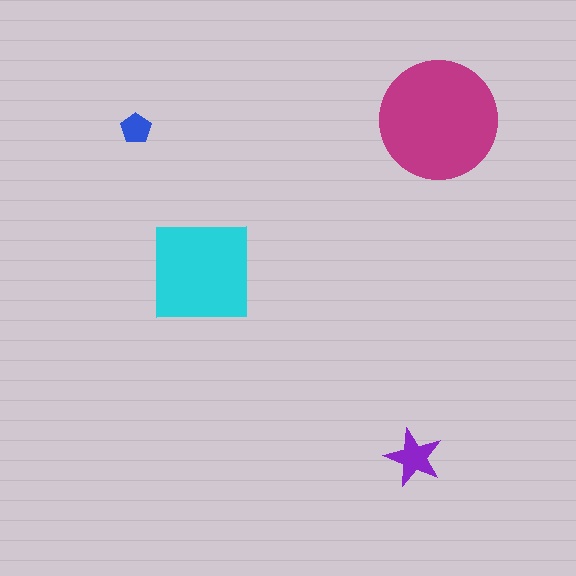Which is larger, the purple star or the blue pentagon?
The purple star.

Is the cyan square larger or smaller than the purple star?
Larger.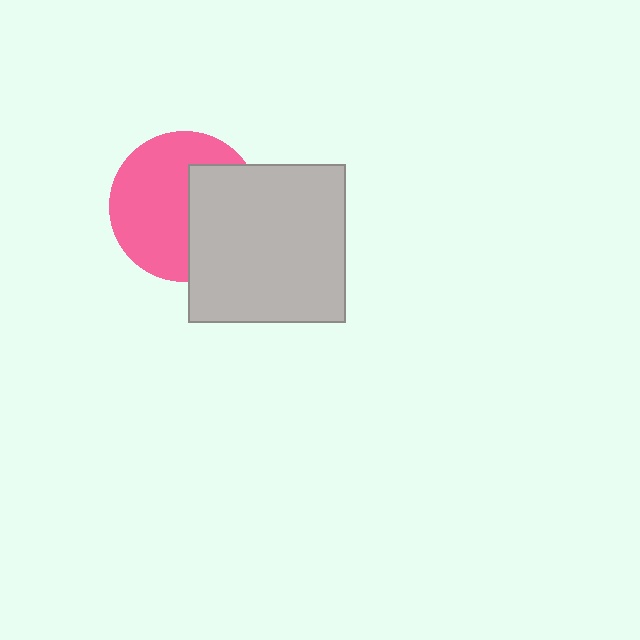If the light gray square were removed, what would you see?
You would see the complete pink circle.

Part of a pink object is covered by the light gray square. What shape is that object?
It is a circle.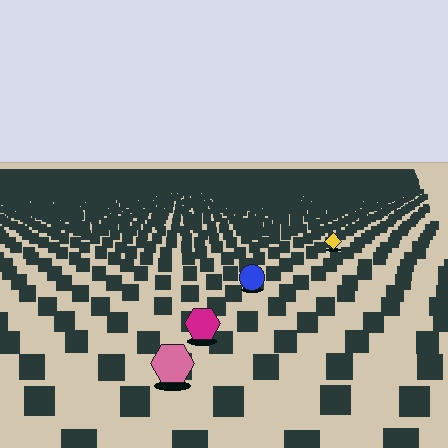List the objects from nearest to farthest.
From nearest to farthest: the pink hexagon, the magenta hexagon, the blue circle, the yellow diamond.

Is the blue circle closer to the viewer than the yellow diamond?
Yes. The blue circle is closer — you can tell from the texture gradient: the ground texture is coarser near it.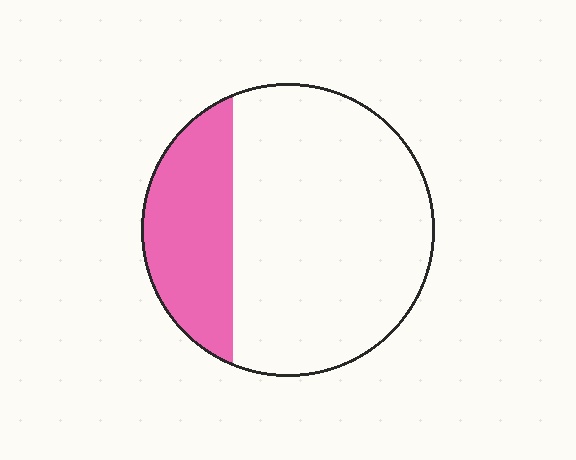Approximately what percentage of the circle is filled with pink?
Approximately 25%.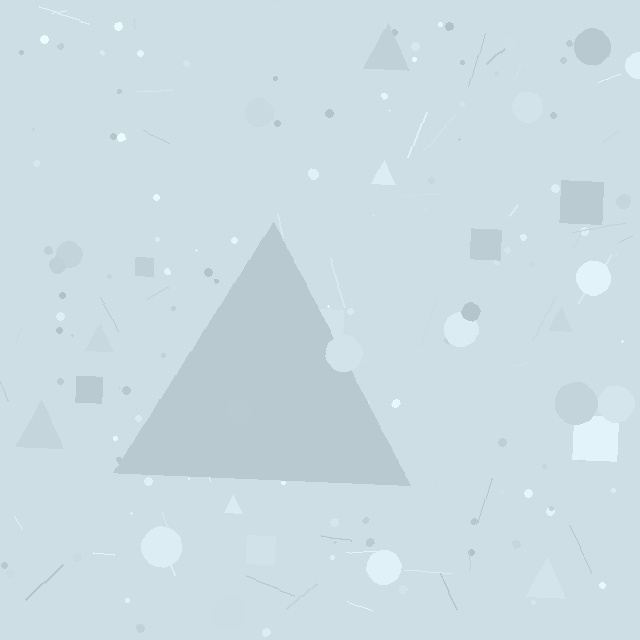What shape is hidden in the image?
A triangle is hidden in the image.